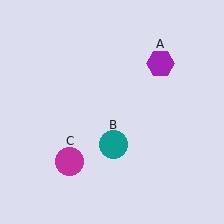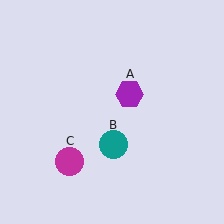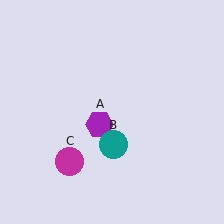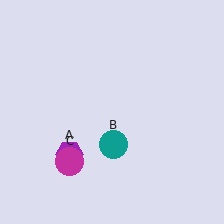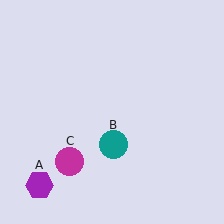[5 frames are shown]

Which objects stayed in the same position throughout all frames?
Teal circle (object B) and magenta circle (object C) remained stationary.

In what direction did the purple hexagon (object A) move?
The purple hexagon (object A) moved down and to the left.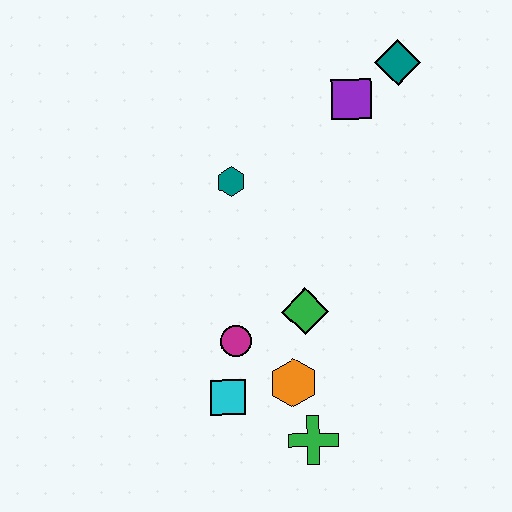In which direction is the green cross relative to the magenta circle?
The green cross is below the magenta circle.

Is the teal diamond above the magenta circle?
Yes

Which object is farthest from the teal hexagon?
The green cross is farthest from the teal hexagon.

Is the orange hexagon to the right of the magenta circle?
Yes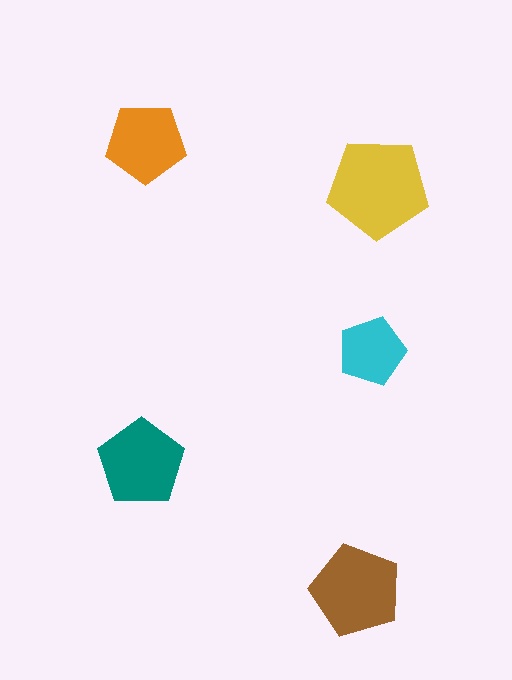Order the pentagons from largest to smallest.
the yellow one, the brown one, the teal one, the orange one, the cyan one.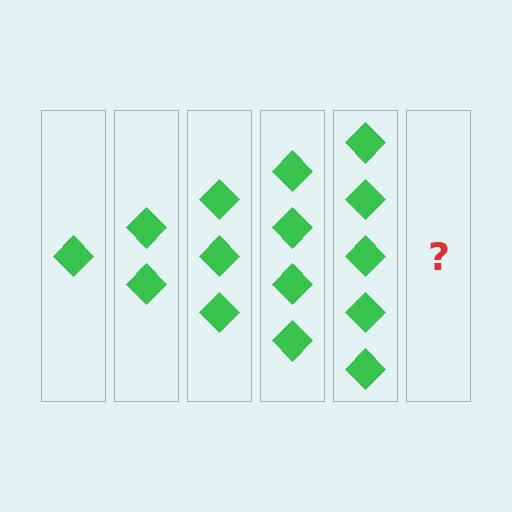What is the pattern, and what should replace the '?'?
The pattern is that each step adds one more diamond. The '?' should be 6 diamonds.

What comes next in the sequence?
The next element should be 6 diamonds.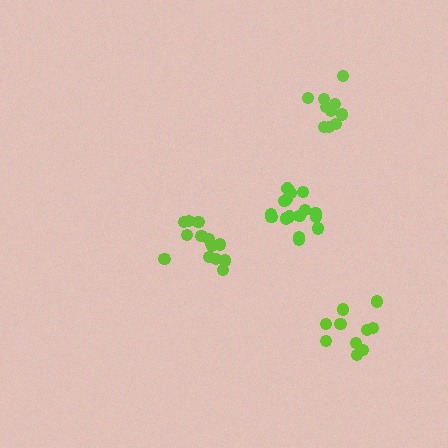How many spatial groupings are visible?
There are 4 spatial groupings.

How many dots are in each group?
Group 1: 16 dots, Group 2: 14 dots, Group 3: 10 dots, Group 4: 10 dots (50 total).